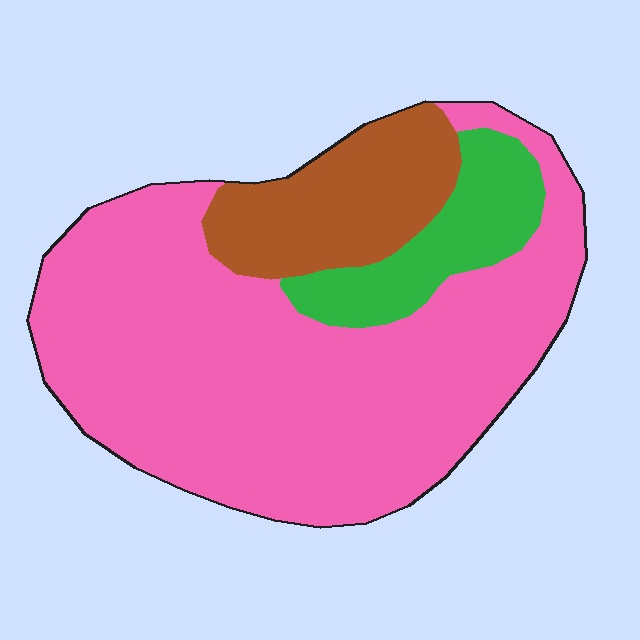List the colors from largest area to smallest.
From largest to smallest: pink, brown, green.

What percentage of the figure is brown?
Brown covers about 15% of the figure.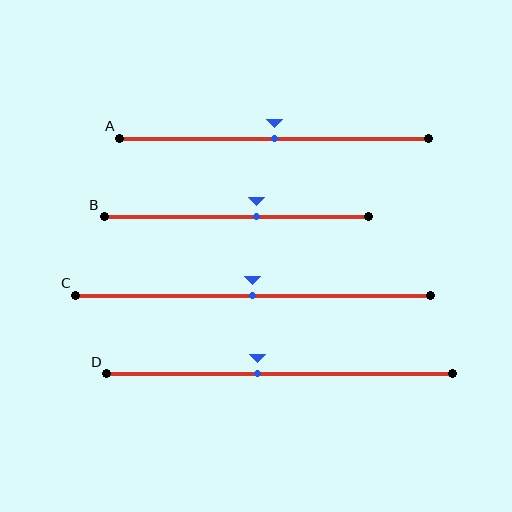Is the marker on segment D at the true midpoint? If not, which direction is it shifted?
No, the marker on segment D is shifted to the left by about 6% of the segment length.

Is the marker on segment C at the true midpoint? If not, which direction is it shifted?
Yes, the marker on segment C is at the true midpoint.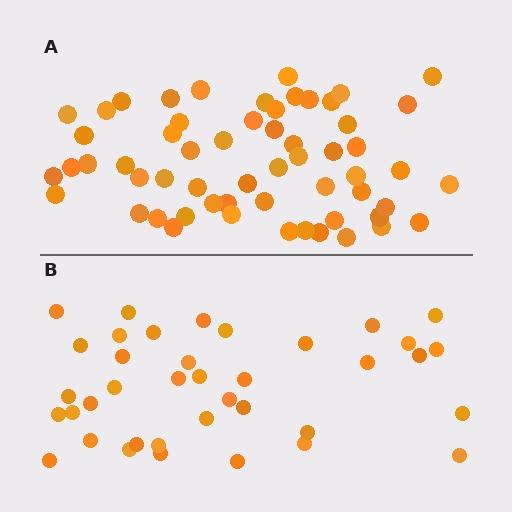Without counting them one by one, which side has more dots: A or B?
Region A (the top region) has more dots.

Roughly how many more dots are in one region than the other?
Region A has approximately 20 more dots than region B.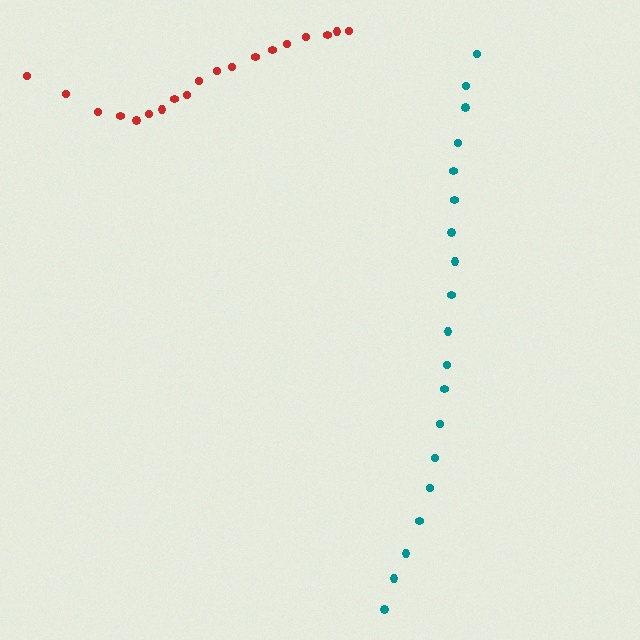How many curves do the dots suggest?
There are 2 distinct paths.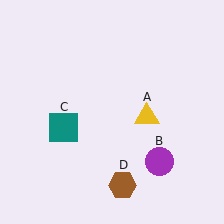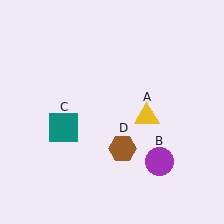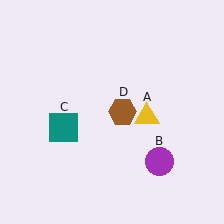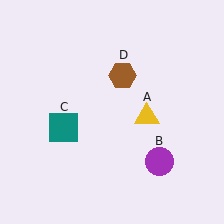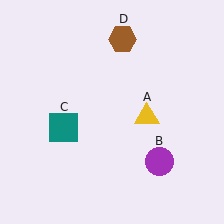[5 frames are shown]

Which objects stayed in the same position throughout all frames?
Yellow triangle (object A) and purple circle (object B) and teal square (object C) remained stationary.